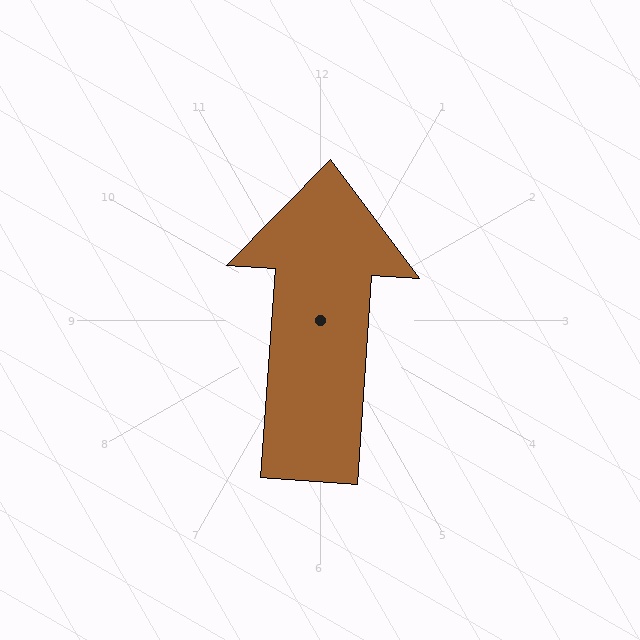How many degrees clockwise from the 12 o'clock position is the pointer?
Approximately 4 degrees.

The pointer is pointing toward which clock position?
Roughly 12 o'clock.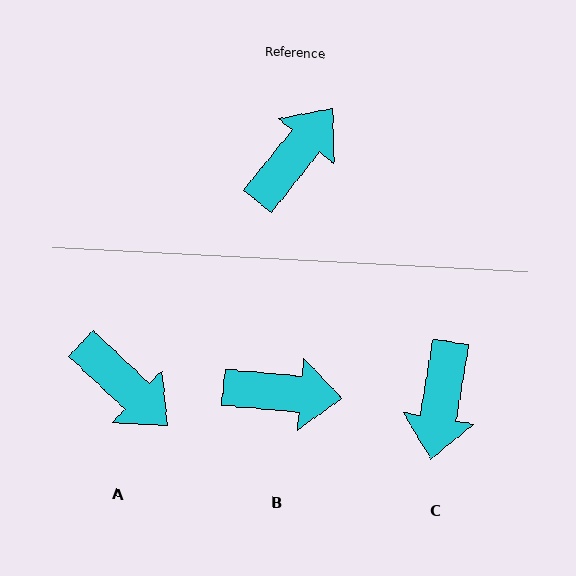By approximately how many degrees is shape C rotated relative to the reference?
Approximately 151 degrees clockwise.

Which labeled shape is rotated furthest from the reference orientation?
C, about 151 degrees away.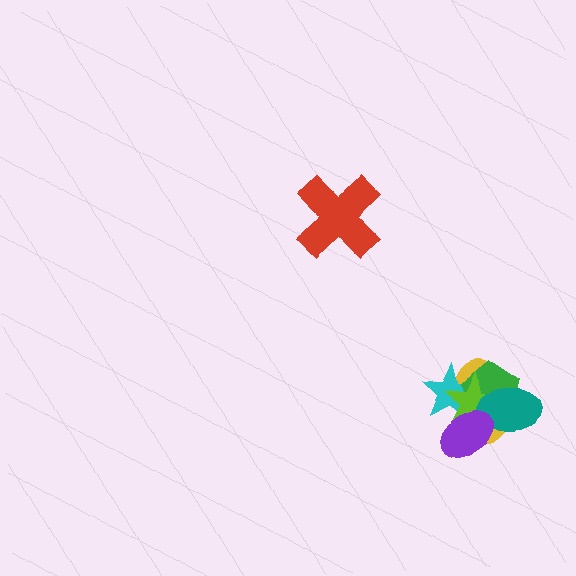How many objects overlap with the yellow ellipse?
5 objects overlap with the yellow ellipse.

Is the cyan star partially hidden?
Yes, it is partially covered by another shape.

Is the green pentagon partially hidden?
Yes, it is partially covered by another shape.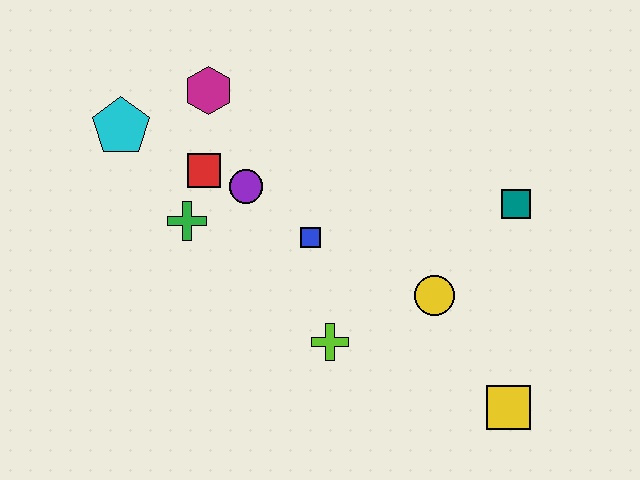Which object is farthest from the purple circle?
The yellow square is farthest from the purple circle.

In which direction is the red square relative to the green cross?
The red square is above the green cross.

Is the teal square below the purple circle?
Yes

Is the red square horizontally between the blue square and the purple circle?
No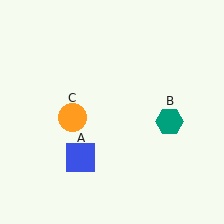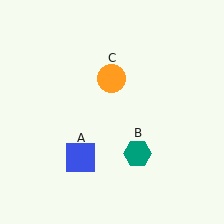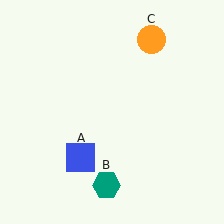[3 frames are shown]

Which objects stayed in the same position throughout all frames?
Blue square (object A) remained stationary.